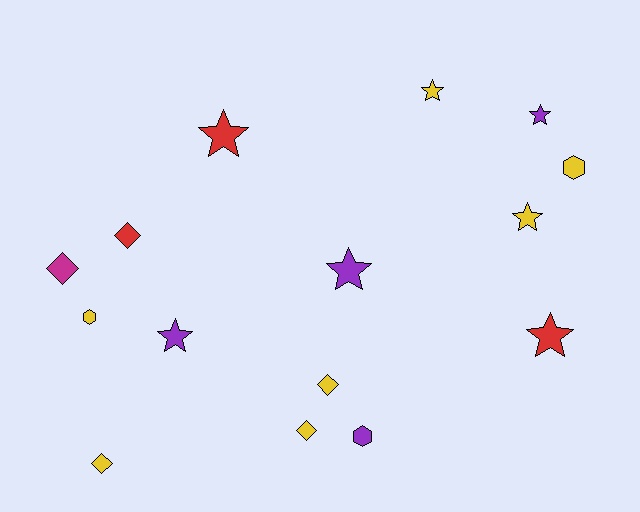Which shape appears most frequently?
Star, with 7 objects.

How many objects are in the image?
There are 15 objects.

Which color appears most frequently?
Yellow, with 7 objects.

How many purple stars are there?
There are 3 purple stars.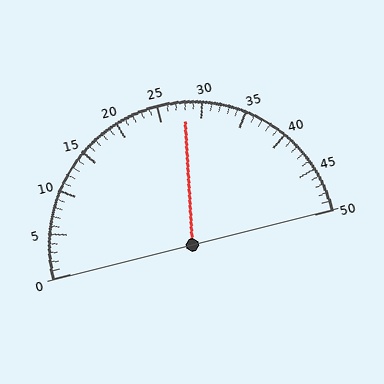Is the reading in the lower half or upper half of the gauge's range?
The reading is in the upper half of the range (0 to 50).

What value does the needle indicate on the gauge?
The needle indicates approximately 28.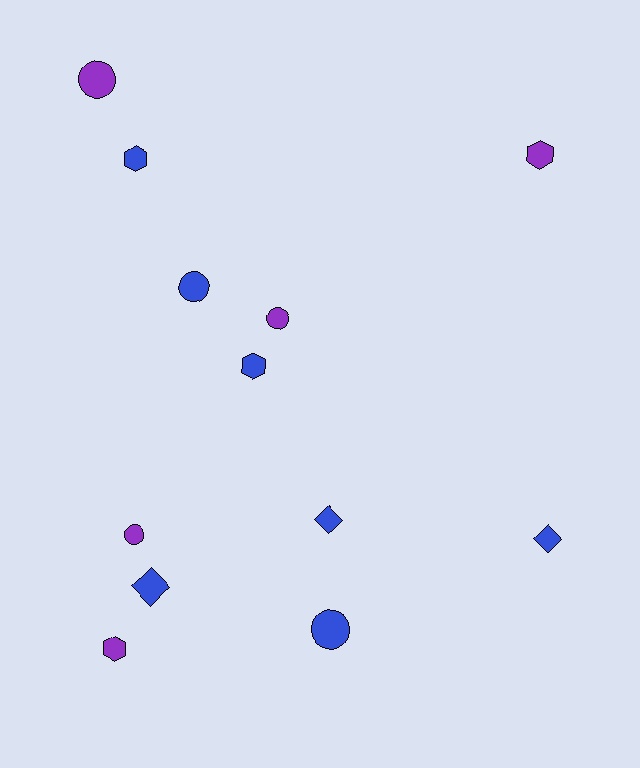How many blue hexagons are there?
There are 2 blue hexagons.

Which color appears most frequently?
Blue, with 7 objects.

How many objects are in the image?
There are 12 objects.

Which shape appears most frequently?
Circle, with 5 objects.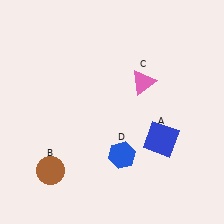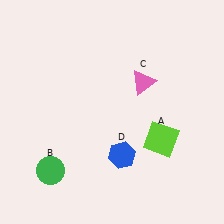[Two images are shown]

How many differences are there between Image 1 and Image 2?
There are 2 differences between the two images.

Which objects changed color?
A changed from blue to lime. B changed from brown to green.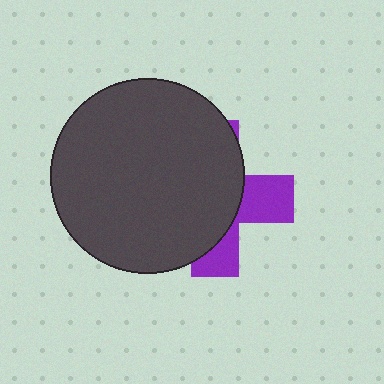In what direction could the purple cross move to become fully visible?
The purple cross could move right. That would shift it out from behind the dark gray circle entirely.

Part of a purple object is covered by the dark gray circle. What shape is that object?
It is a cross.